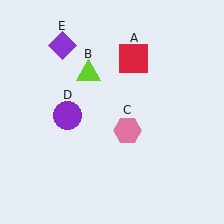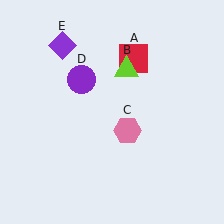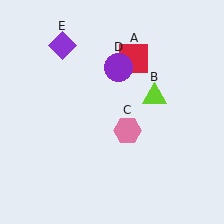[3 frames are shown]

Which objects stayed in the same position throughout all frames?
Red square (object A) and pink hexagon (object C) and purple diamond (object E) remained stationary.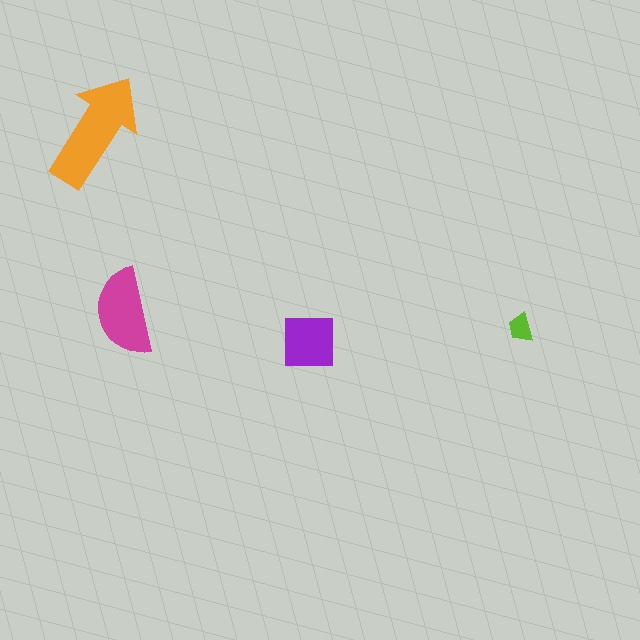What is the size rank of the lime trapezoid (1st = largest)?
4th.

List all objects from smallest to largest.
The lime trapezoid, the purple square, the magenta semicircle, the orange arrow.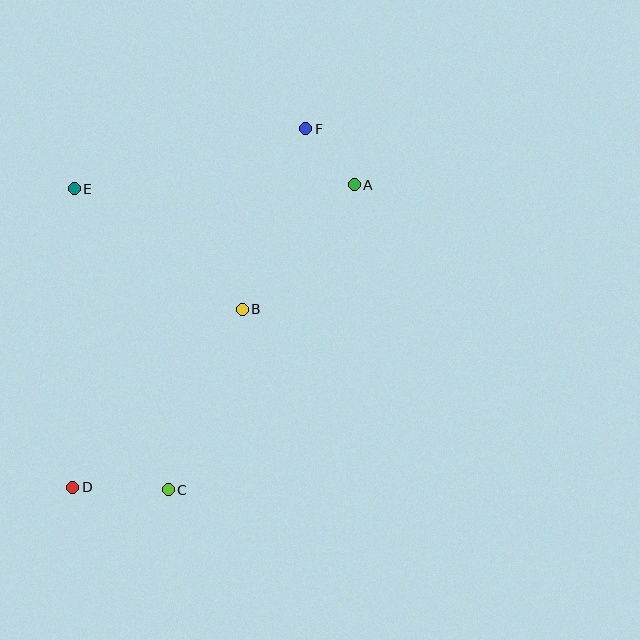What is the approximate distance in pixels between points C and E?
The distance between C and E is approximately 315 pixels.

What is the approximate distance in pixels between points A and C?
The distance between A and C is approximately 357 pixels.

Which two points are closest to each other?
Points A and F are closest to each other.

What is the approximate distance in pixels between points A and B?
The distance between A and B is approximately 167 pixels.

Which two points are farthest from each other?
Points D and F are farthest from each other.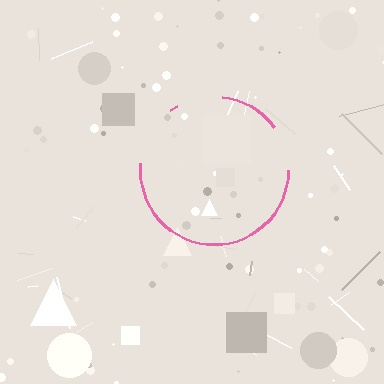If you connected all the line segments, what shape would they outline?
They would outline a circle.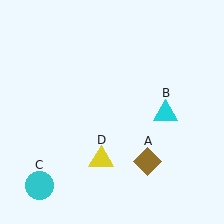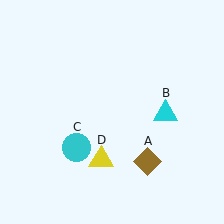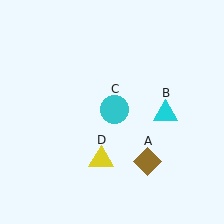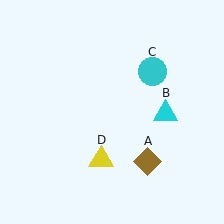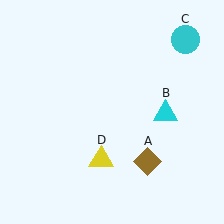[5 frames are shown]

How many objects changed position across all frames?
1 object changed position: cyan circle (object C).